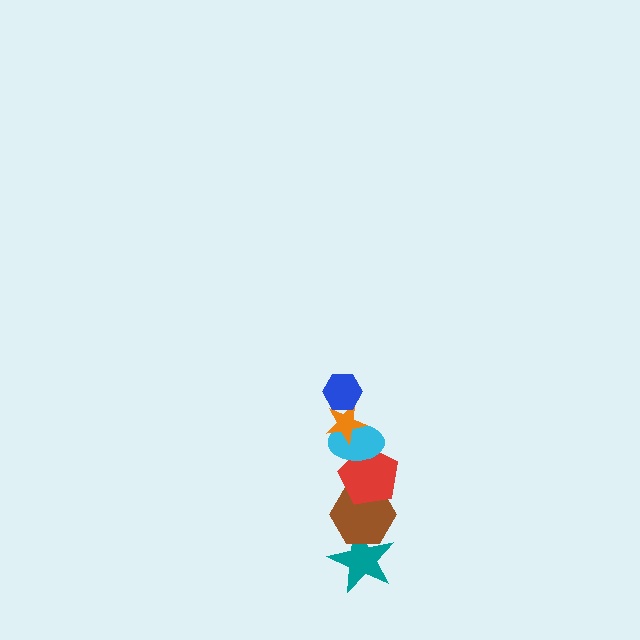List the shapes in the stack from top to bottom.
From top to bottom: the blue hexagon, the orange star, the cyan ellipse, the red pentagon, the brown hexagon, the teal star.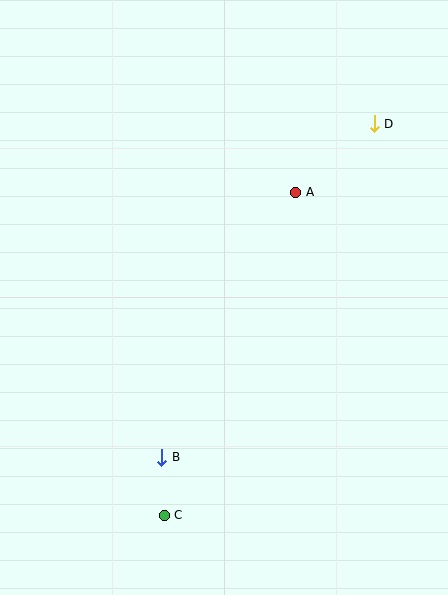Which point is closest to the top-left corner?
Point A is closest to the top-left corner.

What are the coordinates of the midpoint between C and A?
The midpoint between C and A is at (230, 354).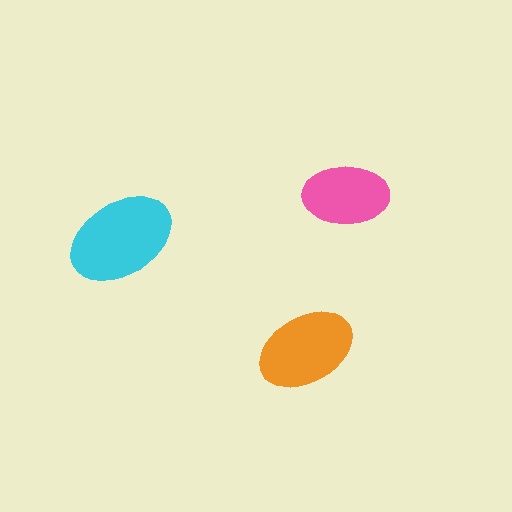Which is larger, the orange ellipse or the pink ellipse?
The orange one.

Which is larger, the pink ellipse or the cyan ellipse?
The cyan one.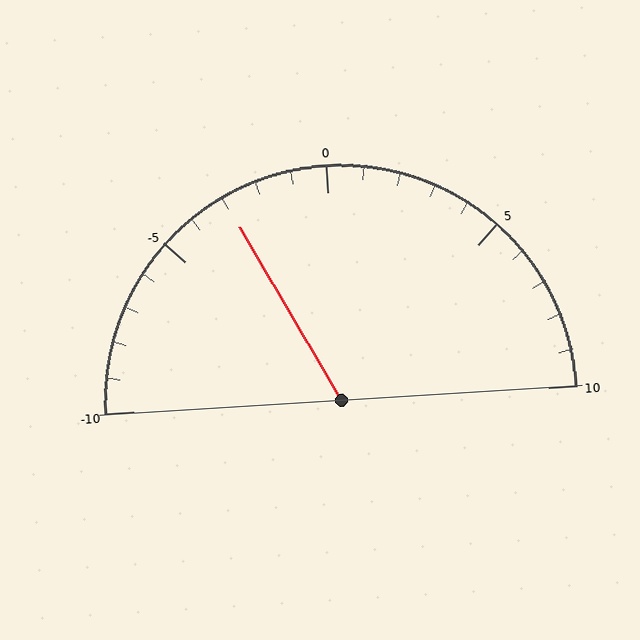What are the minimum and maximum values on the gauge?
The gauge ranges from -10 to 10.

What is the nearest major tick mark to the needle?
The nearest major tick mark is -5.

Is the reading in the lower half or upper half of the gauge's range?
The reading is in the lower half of the range (-10 to 10).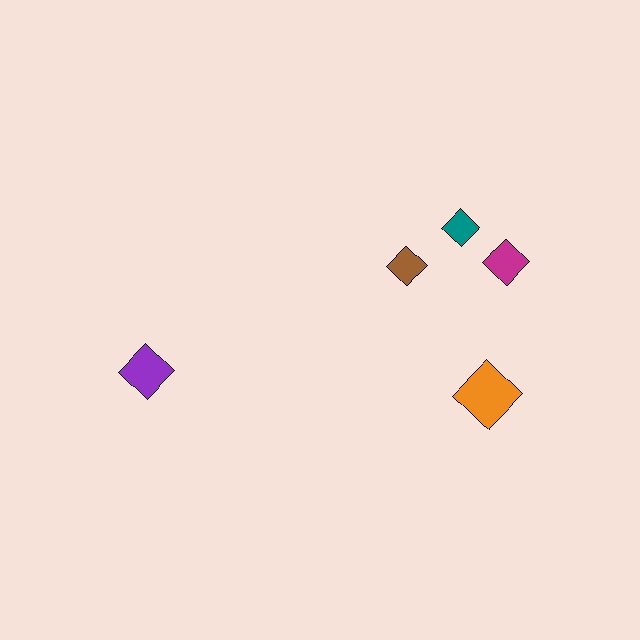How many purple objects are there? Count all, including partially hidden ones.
There is 1 purple object.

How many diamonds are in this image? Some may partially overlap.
There are 5 diamonds.